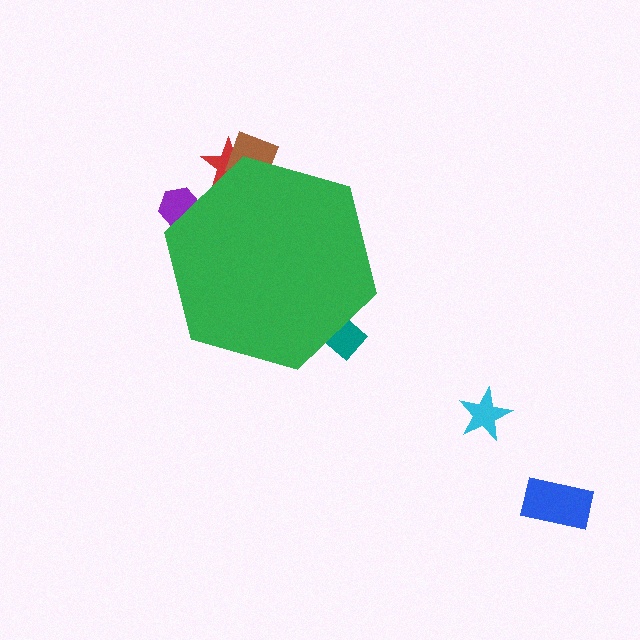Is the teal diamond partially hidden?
Yes, the teal diamond is partially hidden behind the green hexagon.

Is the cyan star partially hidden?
No, the cyan star is fully visible.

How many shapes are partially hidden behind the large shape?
4 shapes are partially hidden.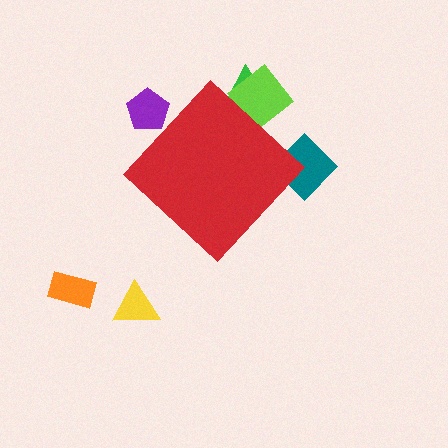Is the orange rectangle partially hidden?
No, the orange rectangle is fully visible.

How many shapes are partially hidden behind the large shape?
4 shapes are partially hidden.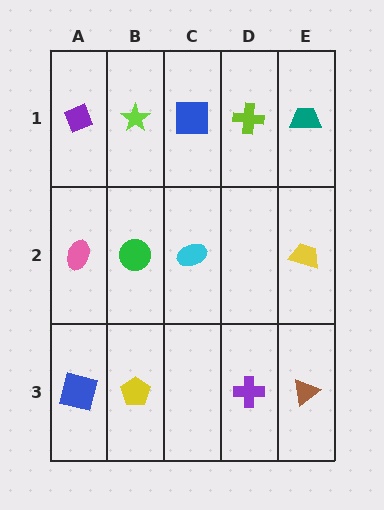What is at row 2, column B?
A green circle.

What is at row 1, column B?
A lime star.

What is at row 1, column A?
A purple diamond.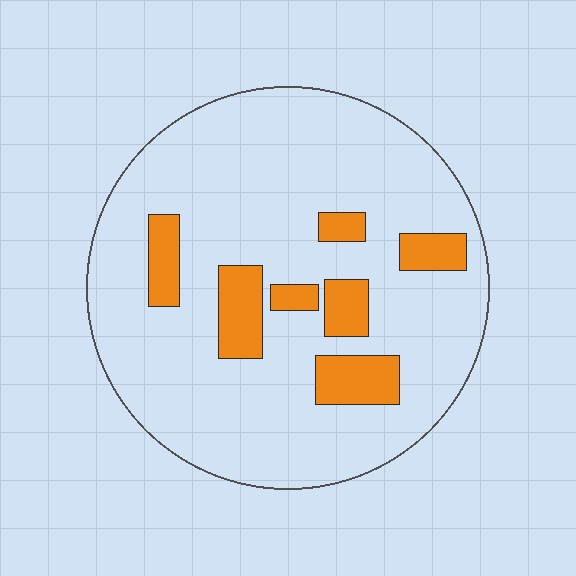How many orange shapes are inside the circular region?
7.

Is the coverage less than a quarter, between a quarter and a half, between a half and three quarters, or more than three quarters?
Less than a quarter.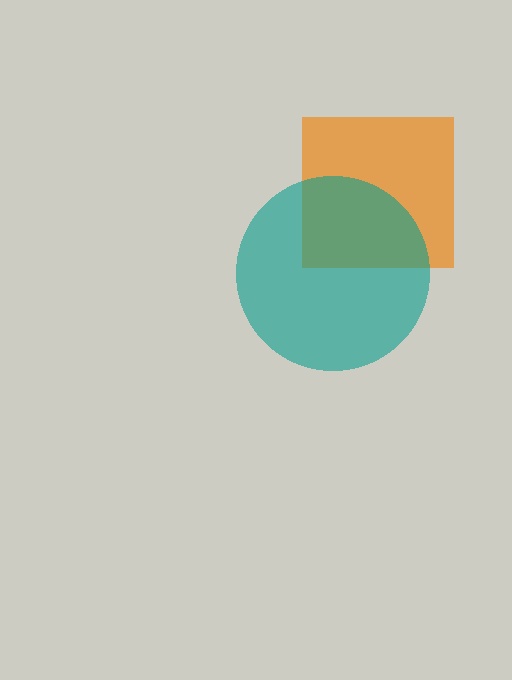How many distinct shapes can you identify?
There are 2 distinct shapes: an orange square, a teal circle.